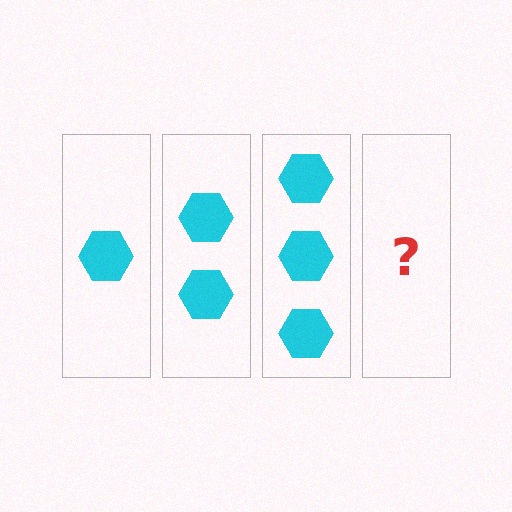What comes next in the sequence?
The next element should be 4 hexagons.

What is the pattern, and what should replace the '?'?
The pattern is that each step adds one more hexagon. The '?' should be 4 hexagons.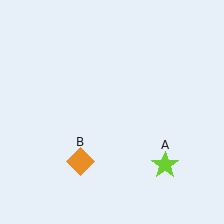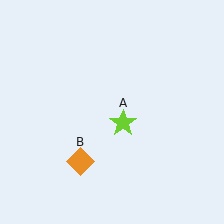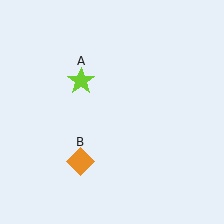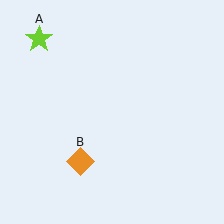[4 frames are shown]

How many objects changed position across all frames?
1 object changed position: lime star (object A).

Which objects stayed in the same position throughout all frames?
Orange diamond (object B) remained stationary.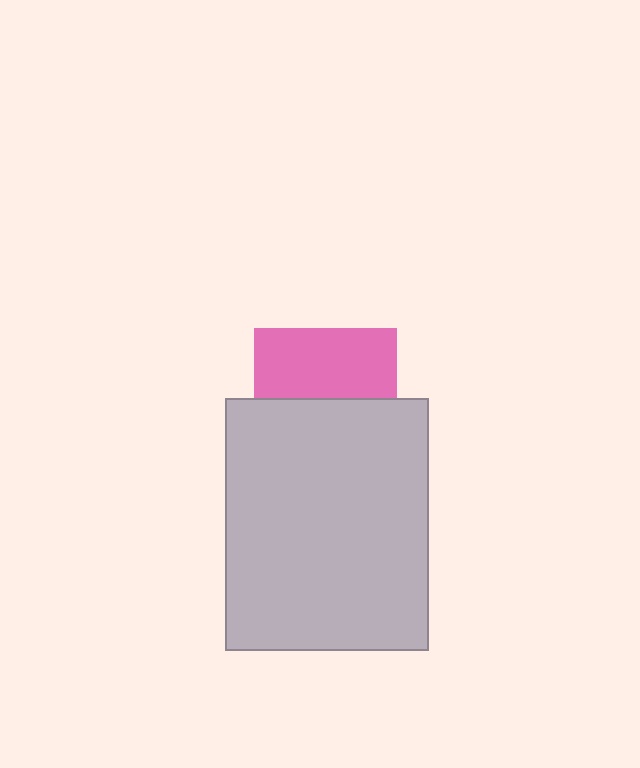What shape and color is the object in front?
The object in front is a light gray rectangle.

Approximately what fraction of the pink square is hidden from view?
Roughly 51% of the pink square is hidden behind the light gray rectangle.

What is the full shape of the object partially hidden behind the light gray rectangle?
The partially hidden object is a pink square.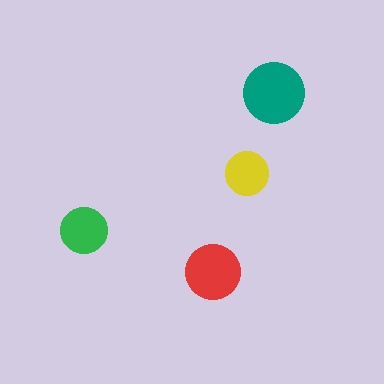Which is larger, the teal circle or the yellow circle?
The teal one.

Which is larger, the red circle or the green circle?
The red one.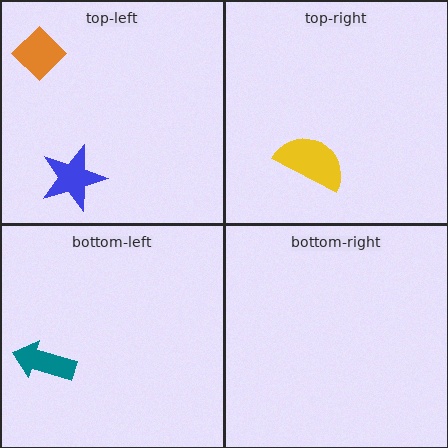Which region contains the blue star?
The top-left region.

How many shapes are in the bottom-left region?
1.